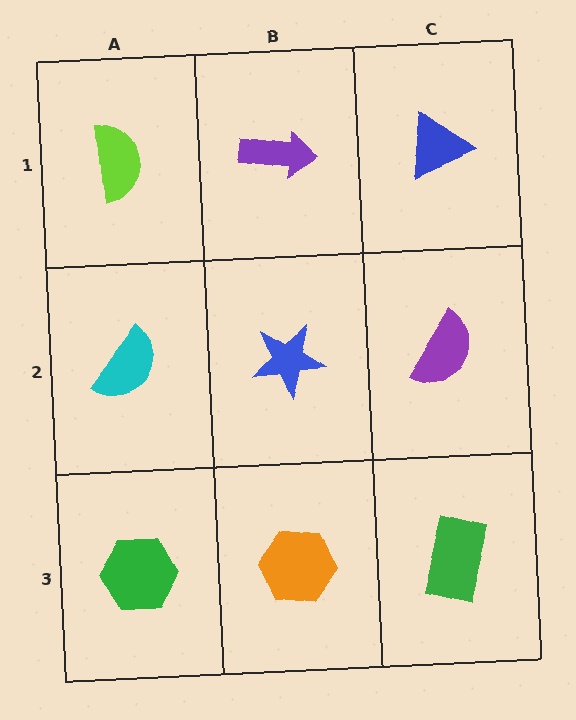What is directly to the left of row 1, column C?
A purple arrow.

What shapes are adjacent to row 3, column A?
A cyan semicircle (row 2, column A), an orange hexagon (row 3, column B).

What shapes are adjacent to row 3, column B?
A blue star (row 2, column B), a green hexagon (row 3, column A), a green rectangle (row 3, column C).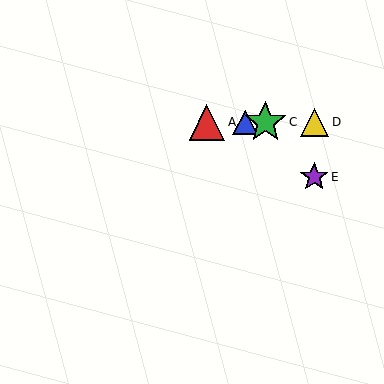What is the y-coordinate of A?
Object A is at y≈122.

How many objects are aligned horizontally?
4 objects (A, B, C, D) are aligned horizontally.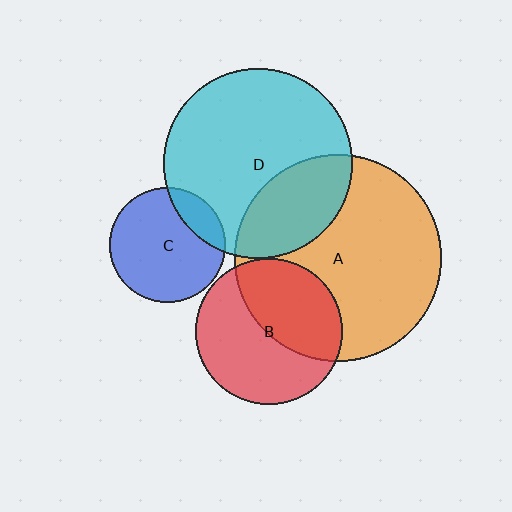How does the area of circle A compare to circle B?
Approximately 2.0 times.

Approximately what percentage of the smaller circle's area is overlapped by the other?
Approximately 45%.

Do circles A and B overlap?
Yes.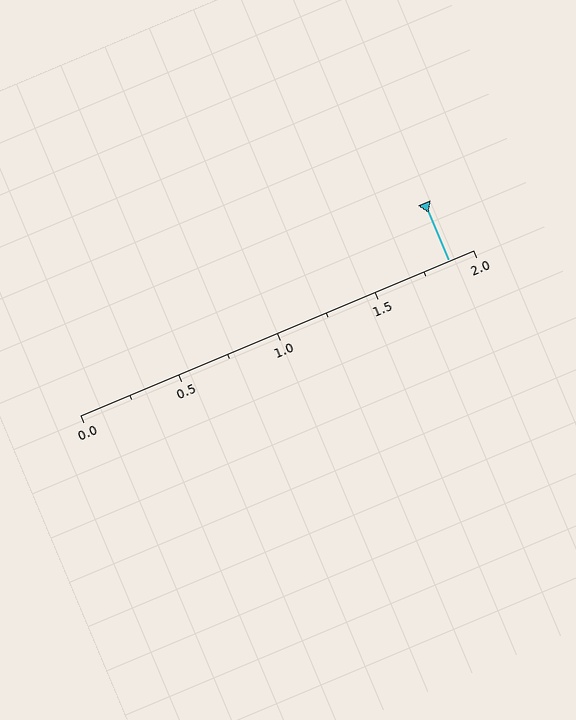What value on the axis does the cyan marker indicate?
The marker indicates approximately 1.88.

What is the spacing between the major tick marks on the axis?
The major ticks are spaced 0.5 apart.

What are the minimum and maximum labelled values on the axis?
The axis runs from 0.0 to 2.0.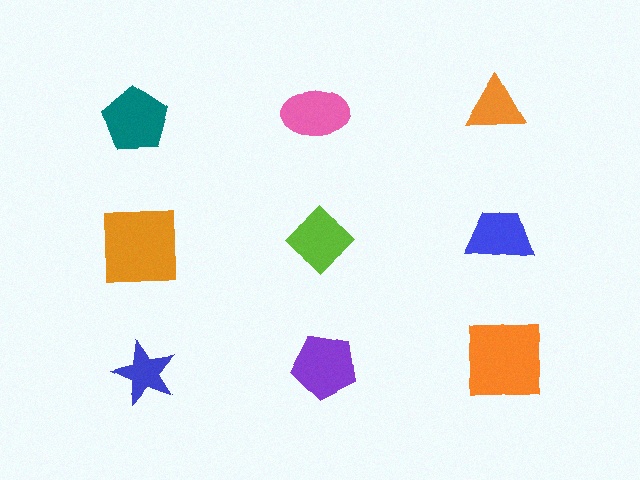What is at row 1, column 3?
An orange triangle.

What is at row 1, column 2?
A pink ellipse.